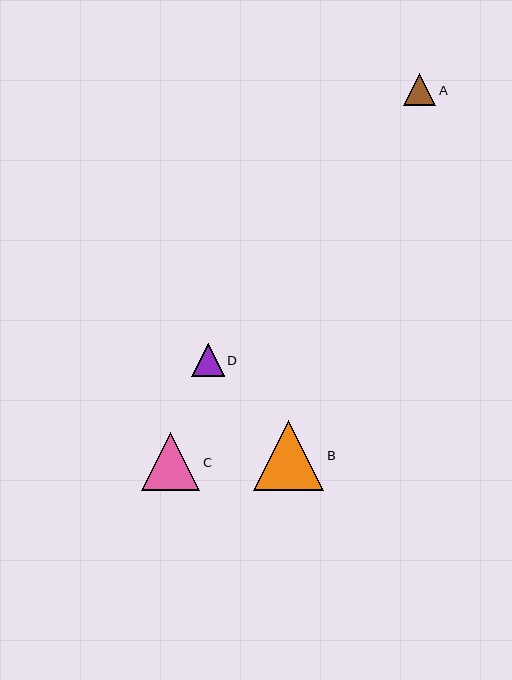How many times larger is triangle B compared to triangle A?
Triangle B is approximately 2.1 times the size of triangle A.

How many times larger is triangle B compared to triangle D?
Triangle B is approximately 2.1 times the size of triangle D.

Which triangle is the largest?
Triangle B is the largest with a size of approximately 70 pixels.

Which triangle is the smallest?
Triangle A is the smallest with a size of approximately 33 pixels.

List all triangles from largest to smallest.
From largest to smallest: B, C, D, A.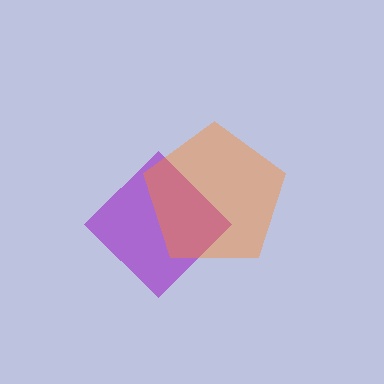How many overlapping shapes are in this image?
There are 2 overlapping shapes in the image.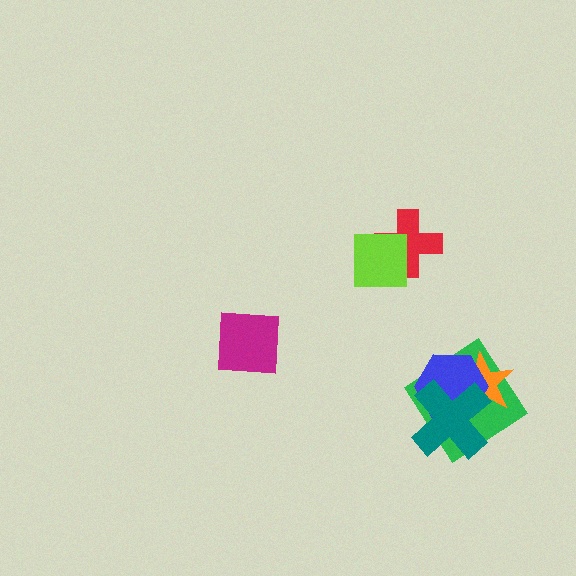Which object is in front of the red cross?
The lime square is in front of the red cross.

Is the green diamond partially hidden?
Yes, it is partially covered by another shape.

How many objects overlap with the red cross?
1 object overlaps with the red cross.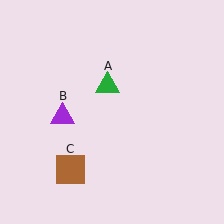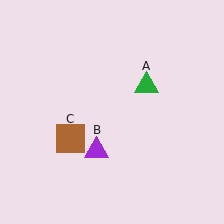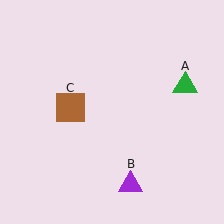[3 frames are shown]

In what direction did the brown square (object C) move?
The brown square (object C) moved up.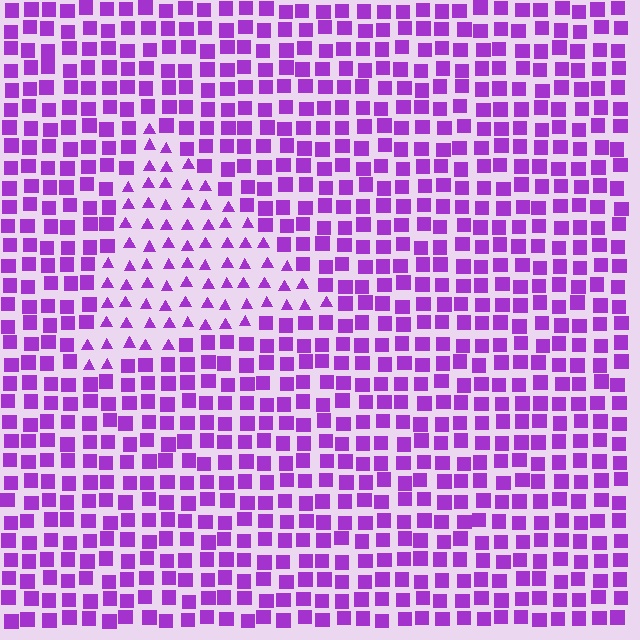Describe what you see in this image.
The image is filled with small purple elements arranged in a uniform grid. A triangle-shaped region contains triangles, while the surrounding area contains squares. The boundary is defined purely by the change in element shape.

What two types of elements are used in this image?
The image uses triangles inside the triangle region and squares outside it.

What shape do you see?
I see a triangle.